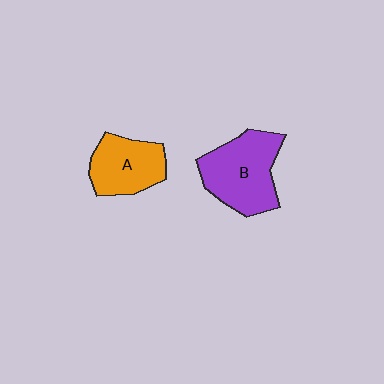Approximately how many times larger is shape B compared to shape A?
Approximately 1.3 times.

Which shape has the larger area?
Shape B (purple).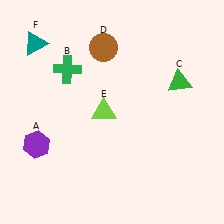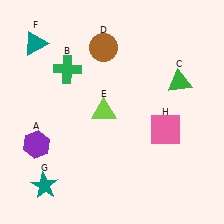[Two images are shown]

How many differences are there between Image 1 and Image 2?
There are 2 differences between the two images.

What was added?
A teal star (G), a pink square (H) were added in Image 2.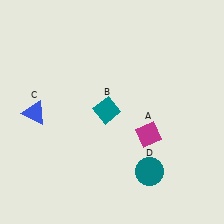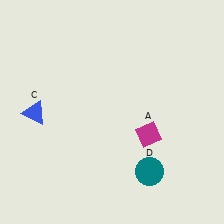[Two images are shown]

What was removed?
The teal diamond (B) was removed in Image 2.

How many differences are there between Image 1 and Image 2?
There is 1 difference between the two images.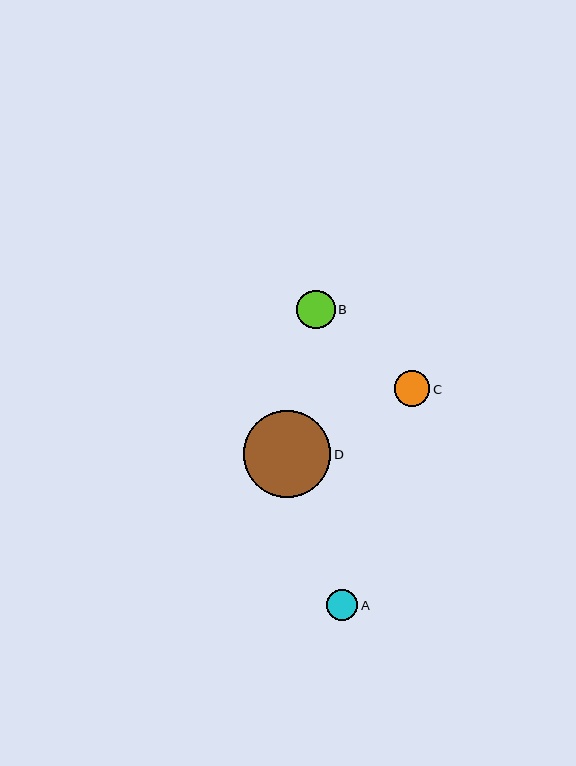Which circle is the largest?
Circle D is the largest with a size of approximately 87 pixels.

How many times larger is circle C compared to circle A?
Circle C is approximately 1.2 times the size of circle A.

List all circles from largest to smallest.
From largest to smallest: D, B, C, A.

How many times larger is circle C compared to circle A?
Circle C is approximately 1.2 times the size of circle A.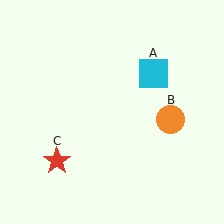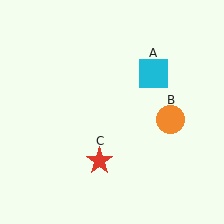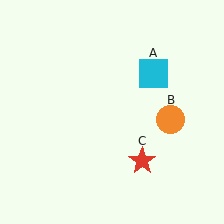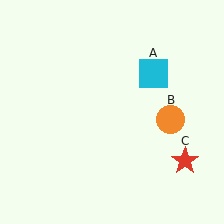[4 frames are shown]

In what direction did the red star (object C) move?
The red star (object C) moved right.